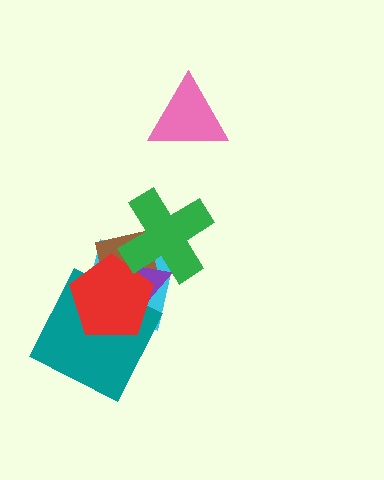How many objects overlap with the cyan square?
5 objects overlap with the cyan square.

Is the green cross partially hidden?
No, no other shape covers it.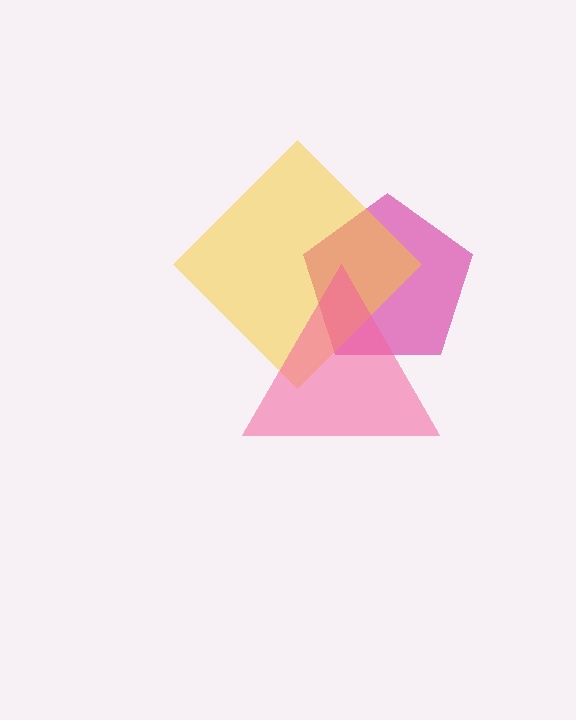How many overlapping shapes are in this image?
There are 3 overlapping shapes in the image.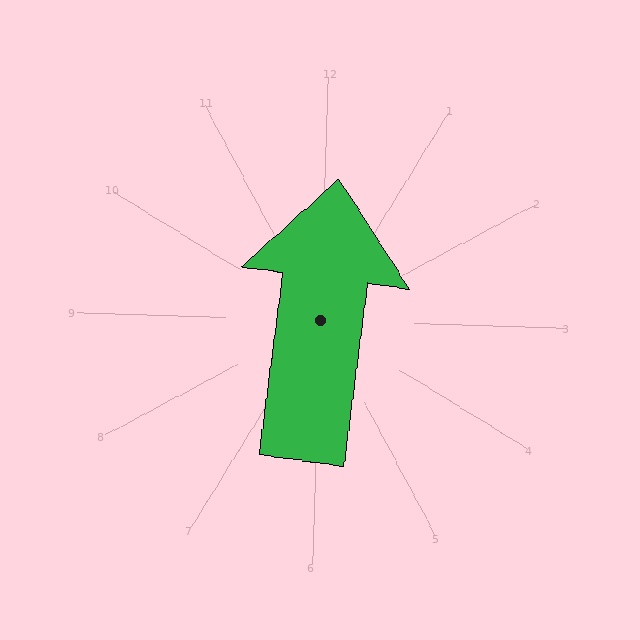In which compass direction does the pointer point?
North.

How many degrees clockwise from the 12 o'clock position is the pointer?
Approximately 6 degrees.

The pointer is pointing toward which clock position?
Roughly 12 o'clock.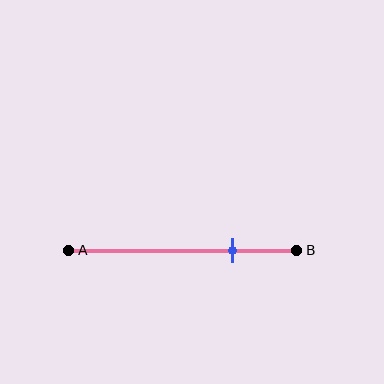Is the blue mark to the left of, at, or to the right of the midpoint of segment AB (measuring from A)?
The blue mark is to the right of the midpoint of segment AB.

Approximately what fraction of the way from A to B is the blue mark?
The blue mark is approximately 70% of the way from A to B.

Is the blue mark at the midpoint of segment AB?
No, the mark is at about 70% from A, not at the 50% midpoint.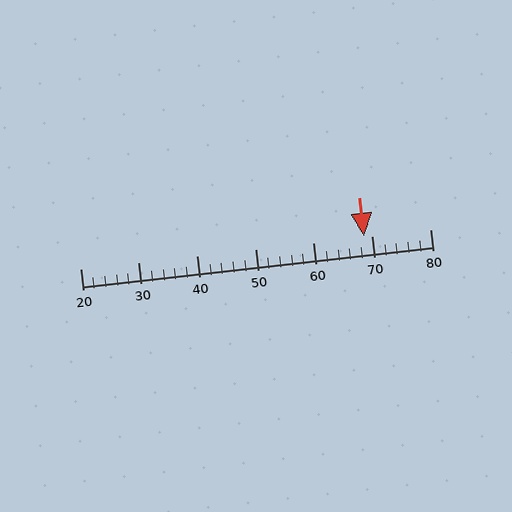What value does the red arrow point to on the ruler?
The red arrow points to approximately 69.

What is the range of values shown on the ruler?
The ruler shows values from 20 to 80.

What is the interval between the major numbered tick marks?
The major tick marks are spaced 10 units apart.